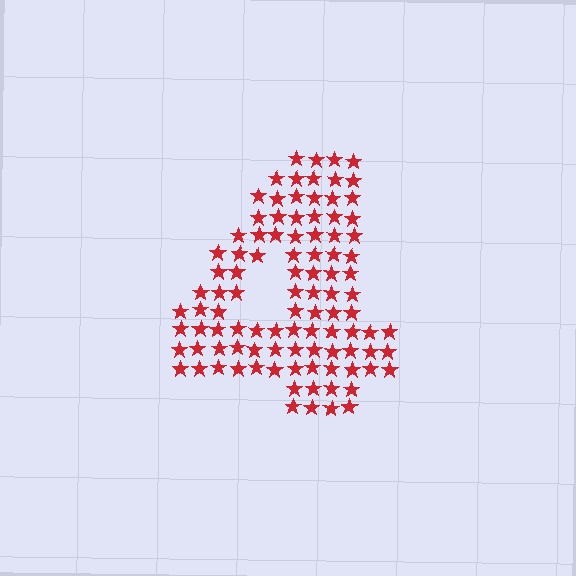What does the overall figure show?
The overall figure shows the digit 4.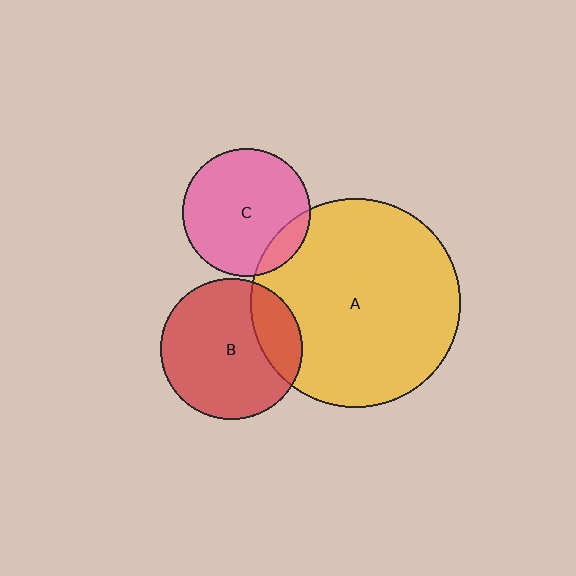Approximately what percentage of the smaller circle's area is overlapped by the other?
Approximately 20%.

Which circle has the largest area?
Circle A (yellow).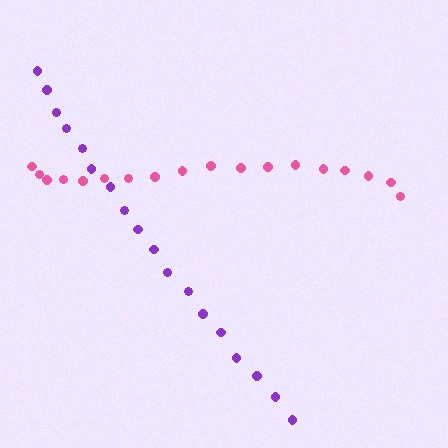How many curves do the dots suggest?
There are 2 distinct paths.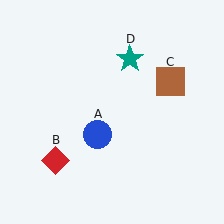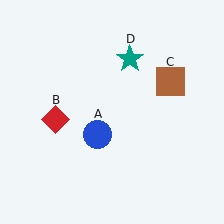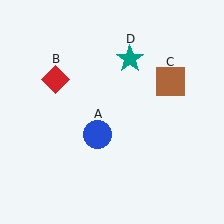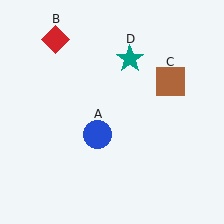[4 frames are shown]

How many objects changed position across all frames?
1 object changed position: red diamond (object B).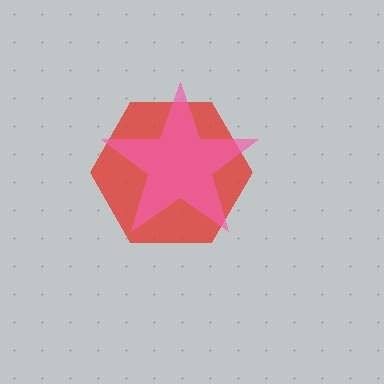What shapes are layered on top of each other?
The layered shapes are: a red hexagon, a pink star.